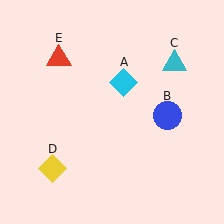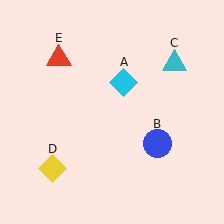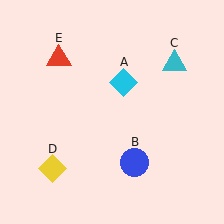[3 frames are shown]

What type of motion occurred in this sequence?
The blue circle (object B) rotated clockwise around the center of the scene.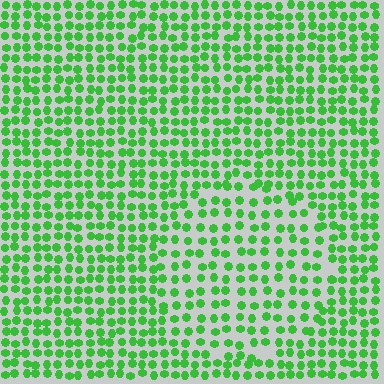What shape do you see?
I see a circle.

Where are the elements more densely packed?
The elements are more densely packed outside the circle boundary.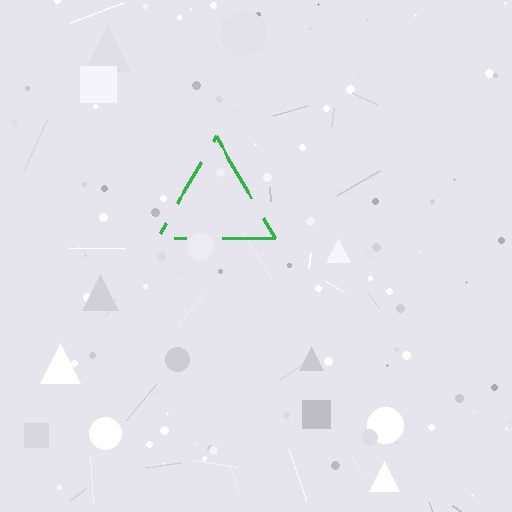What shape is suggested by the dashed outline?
The dashed outline suggests a triangle.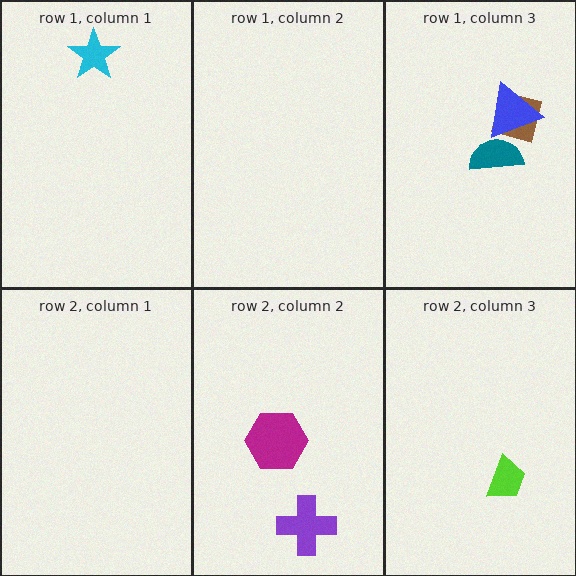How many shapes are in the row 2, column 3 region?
1.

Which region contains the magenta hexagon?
The row 2, column 2 region.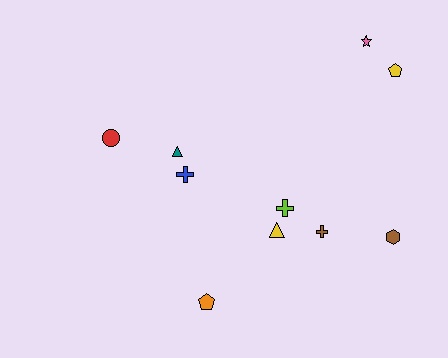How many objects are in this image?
There are 10 objects.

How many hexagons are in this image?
There is 1 hexagon.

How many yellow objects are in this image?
There are 2 yellow objects.